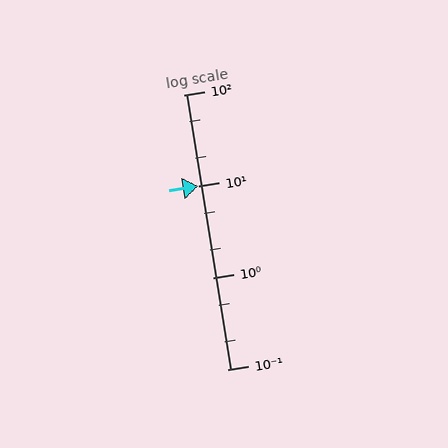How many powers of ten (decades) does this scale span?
The scale spans 3 decades, from 0.1 to 100.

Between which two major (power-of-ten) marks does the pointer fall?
The pointer is between 10 and 100.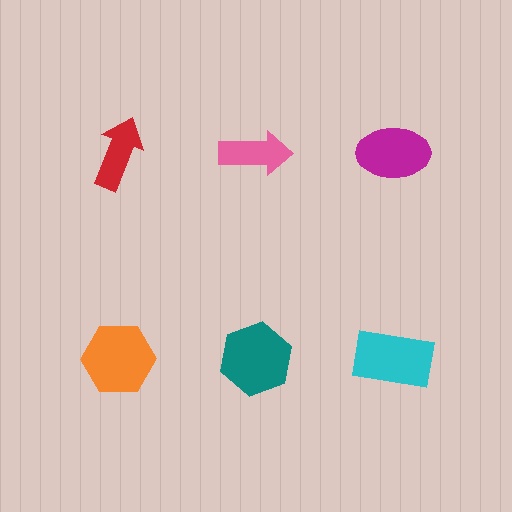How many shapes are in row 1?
3 shapes.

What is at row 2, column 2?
A teal hexagon.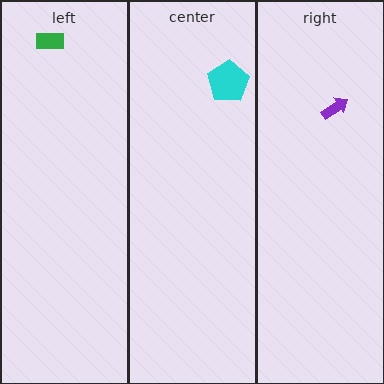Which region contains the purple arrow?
The right region.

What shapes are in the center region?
The cyan pentagon.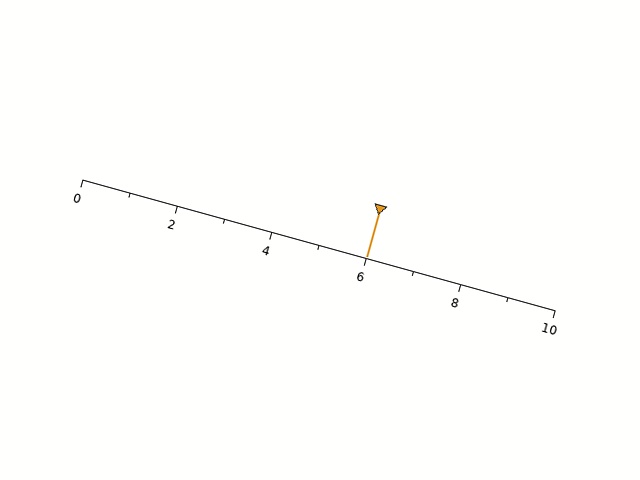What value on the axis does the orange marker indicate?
The marker indicates approximately 6.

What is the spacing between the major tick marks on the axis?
The major ticks are spaced 2 apart.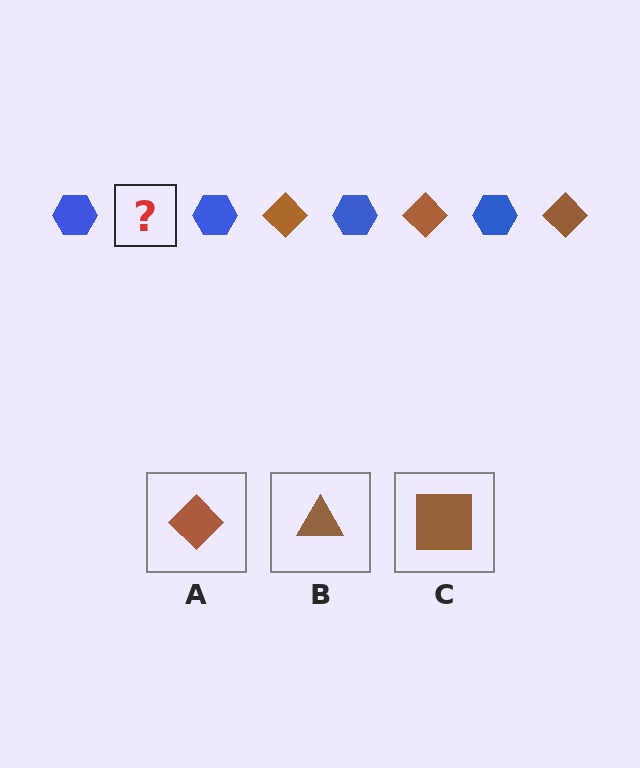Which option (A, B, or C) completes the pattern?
A.